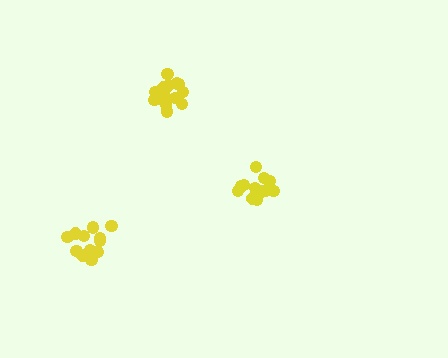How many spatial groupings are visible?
There are 3 spatial groupings.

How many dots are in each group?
Group 1: 15 dots, Group 2: 12 dots, Group 3: 13 dots (40 total).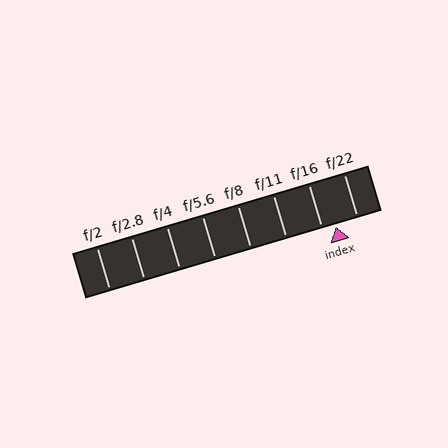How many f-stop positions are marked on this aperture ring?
There are 8 f-stop positions marked.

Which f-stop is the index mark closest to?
The index mark is closest to f/16.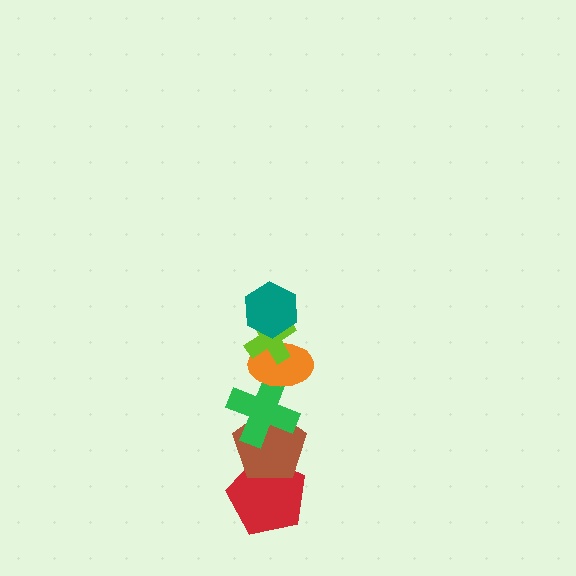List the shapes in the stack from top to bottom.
From top to bottom: the teal hexagon, the lime cross, the orange ellipse, the green cross, the brown pentagon, the red pentagon.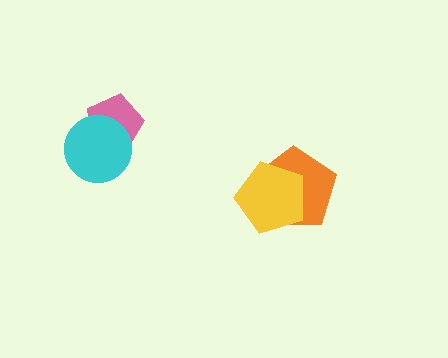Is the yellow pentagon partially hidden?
No, no other shape covers it.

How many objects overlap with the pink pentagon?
1 object overlaps with the pink pentagon.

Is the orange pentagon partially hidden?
Yes, it is partially covered by another shape.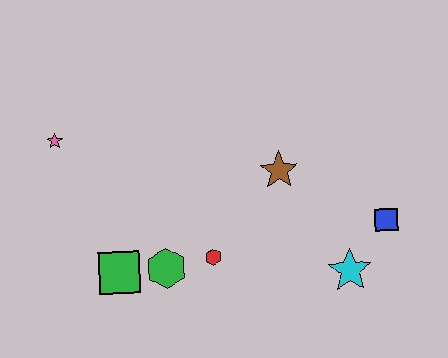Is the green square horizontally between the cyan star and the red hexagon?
No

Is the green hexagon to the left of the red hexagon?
Yes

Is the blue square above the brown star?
No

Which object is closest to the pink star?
The green square is closest to the pink star.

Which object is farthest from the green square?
The blue square is farthest from the green square.